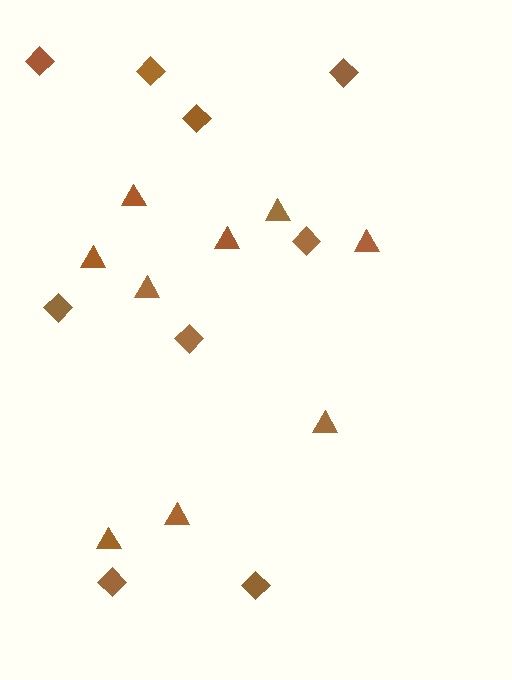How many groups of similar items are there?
There are 2 groups: one group of triangles (9) and one group of diamonds (9).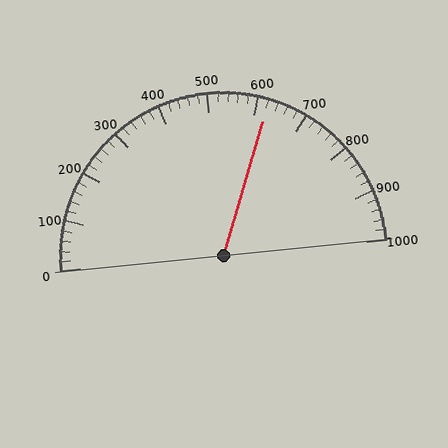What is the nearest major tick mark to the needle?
The nearest major tick mark is 600.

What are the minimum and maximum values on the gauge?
The gauge ranges from 0 to 1000.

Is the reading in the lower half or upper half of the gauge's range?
The reading is in the upper half of the range (0 to 1000).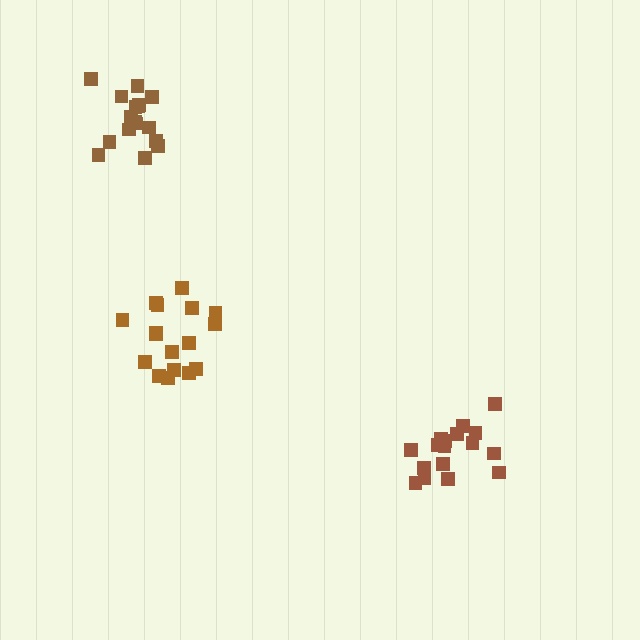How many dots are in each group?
Group 1: 17 dots, Group 2: 17 dots, Group 3: 17 dots (51 total).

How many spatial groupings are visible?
There are 3 spatial groupings.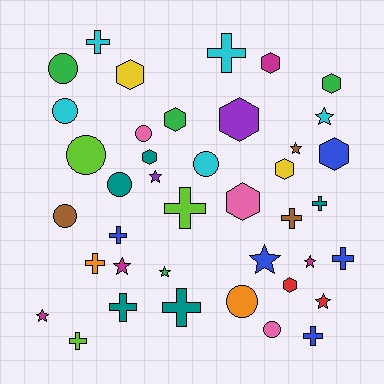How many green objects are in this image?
There are 4 green objects.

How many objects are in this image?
There are 40 objects.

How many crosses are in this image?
There are 12 crosses.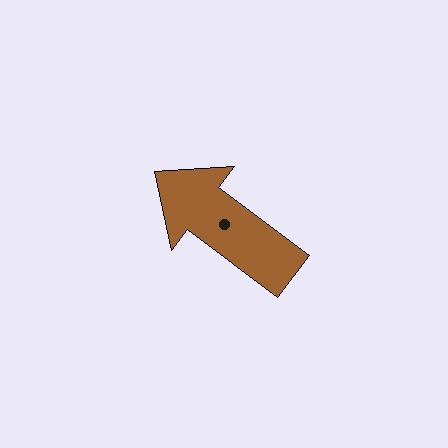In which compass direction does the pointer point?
Northwest.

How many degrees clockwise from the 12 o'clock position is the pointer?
Approximately 307 degrees.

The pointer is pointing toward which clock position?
Roughly 10 o'clock.